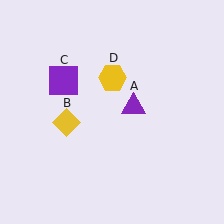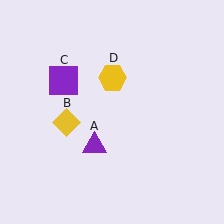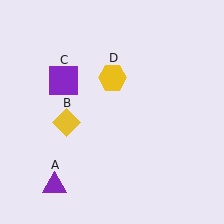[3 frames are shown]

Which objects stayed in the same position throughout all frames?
Yellow diamond (object B) and purple square (object C) and yellow hexagon (object D) remained stationary.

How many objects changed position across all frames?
1 object changed position: purple triangle (object A).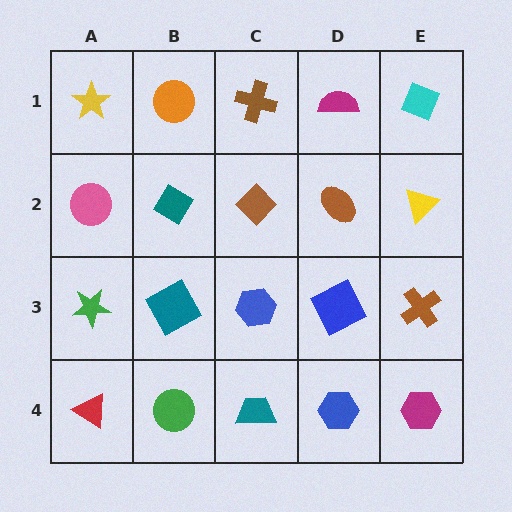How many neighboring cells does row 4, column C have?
3.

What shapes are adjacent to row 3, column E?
A yellow triangle (row 2, column E), a magenta hexagon (row 4, column E), a blue square (row 3, column D).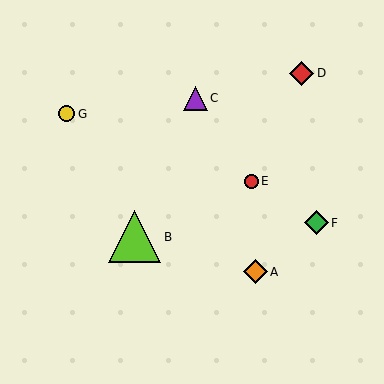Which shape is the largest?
The lime triangle (labeled B) is the largest.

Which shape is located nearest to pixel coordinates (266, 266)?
The orange diamond (labeled A) at (255, 272) is nearest to that location.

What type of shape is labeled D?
Shape D is a red diamond.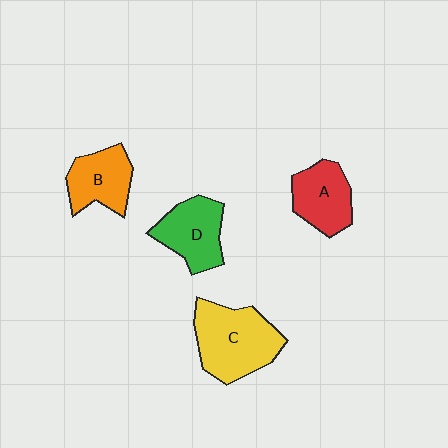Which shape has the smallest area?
Shape B (orange).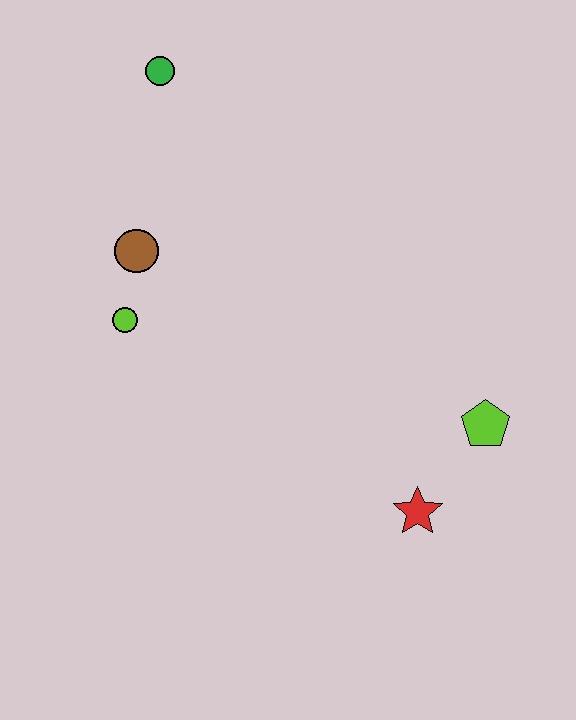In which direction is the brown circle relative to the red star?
The brown circle is to the left of the red star.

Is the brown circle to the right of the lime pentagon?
No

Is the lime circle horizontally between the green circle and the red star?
No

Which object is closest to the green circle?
The brown circle is closest to the green circle.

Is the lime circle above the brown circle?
No